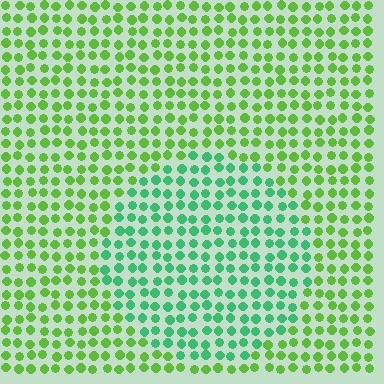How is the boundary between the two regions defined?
The boundary is defined purely by a slight shift in hue (about 42 degrees). Spacing, size, and orientation are identical on both sides.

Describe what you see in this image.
The image is filled with small lime elements in a uniform arrangement. A circle-shaped region is visible where the elements are tinted to a slightly different hue, forming a subtle color boundary.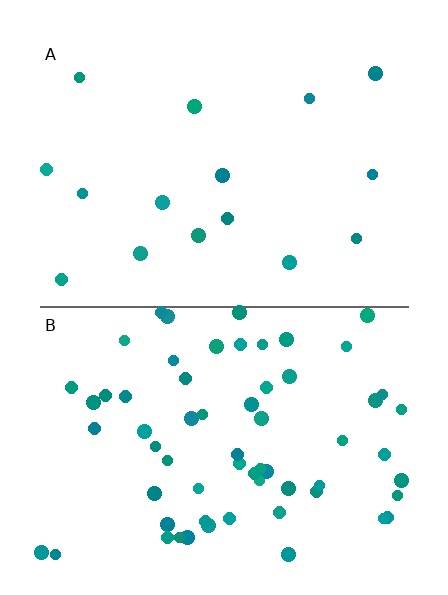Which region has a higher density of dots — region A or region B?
B (the bottom).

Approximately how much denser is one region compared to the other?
Approximately 4.1× — region B over region A.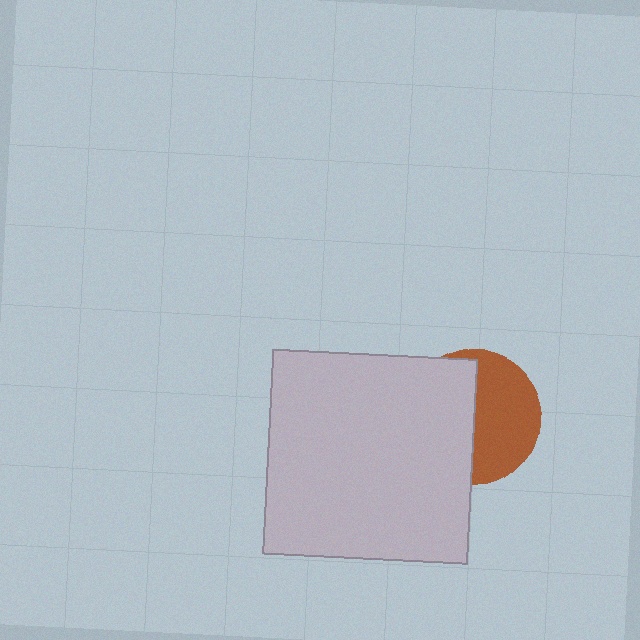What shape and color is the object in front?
The object in front is a light gray square.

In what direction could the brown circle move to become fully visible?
The brown circle could move right. That would shift it out from behind the light gray square entirely.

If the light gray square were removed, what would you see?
You would see the complete brown circle.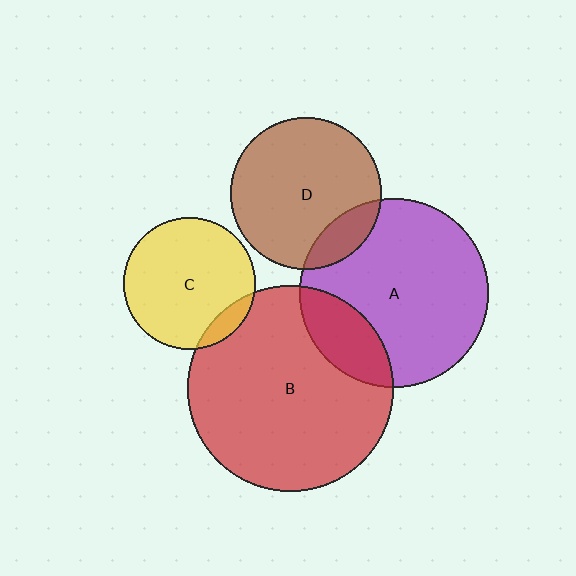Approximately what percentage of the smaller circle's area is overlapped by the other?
Approximately 10%.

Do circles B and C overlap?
Yes.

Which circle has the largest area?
Circle B (red).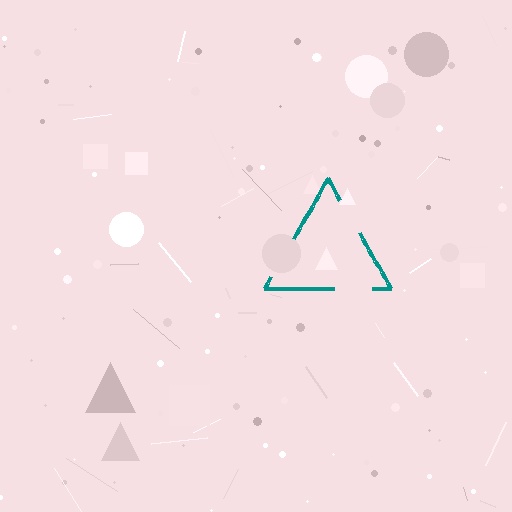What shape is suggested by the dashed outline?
The dashed outline suggests a triangle.